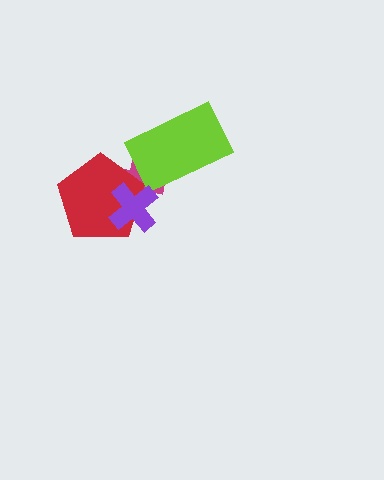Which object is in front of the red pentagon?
The purple cross is in front of the red pentagon.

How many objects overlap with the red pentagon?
2 objects overlap with the red pentagon.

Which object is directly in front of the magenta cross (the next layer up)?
The red pentagon is directly in front of the magenta cross.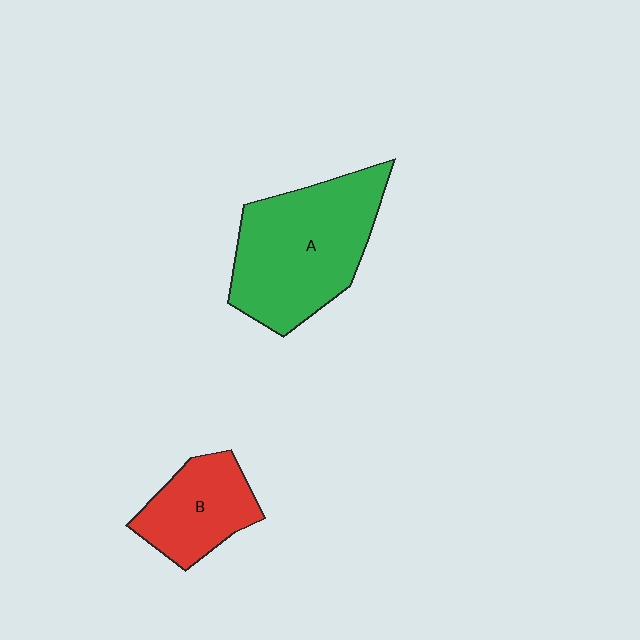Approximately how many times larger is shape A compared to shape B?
Approximately 1.9 times.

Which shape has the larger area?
Shape A (green).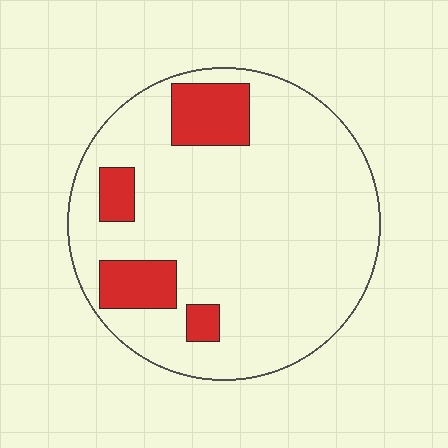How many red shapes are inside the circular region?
4.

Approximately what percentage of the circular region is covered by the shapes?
Approximately 15%.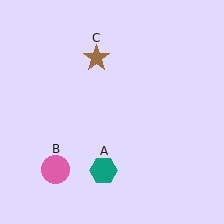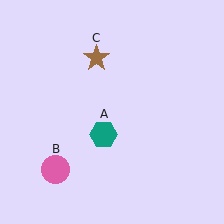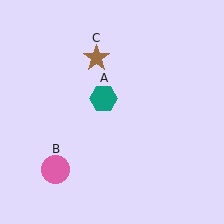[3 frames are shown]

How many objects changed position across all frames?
1 object changed position: teal hexagon (object A).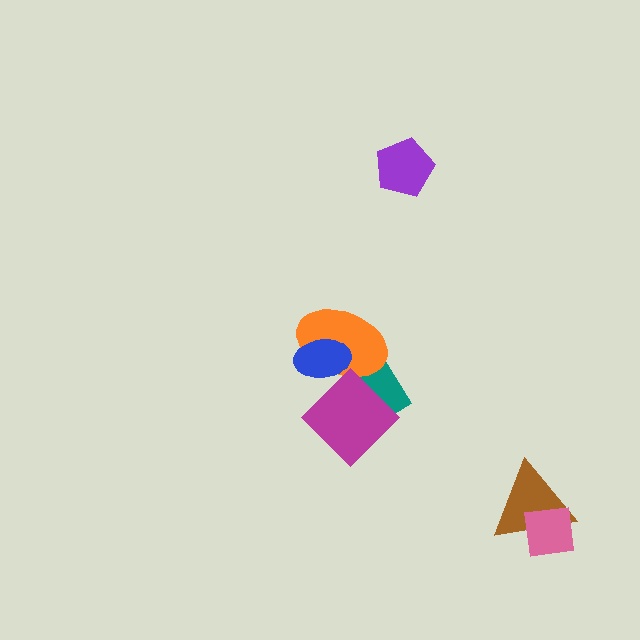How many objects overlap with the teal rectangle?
2 objects overlap with the teal rectangle.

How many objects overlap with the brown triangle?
1 object overlaps with the brown triangle.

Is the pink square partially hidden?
No, no other shape covers it.